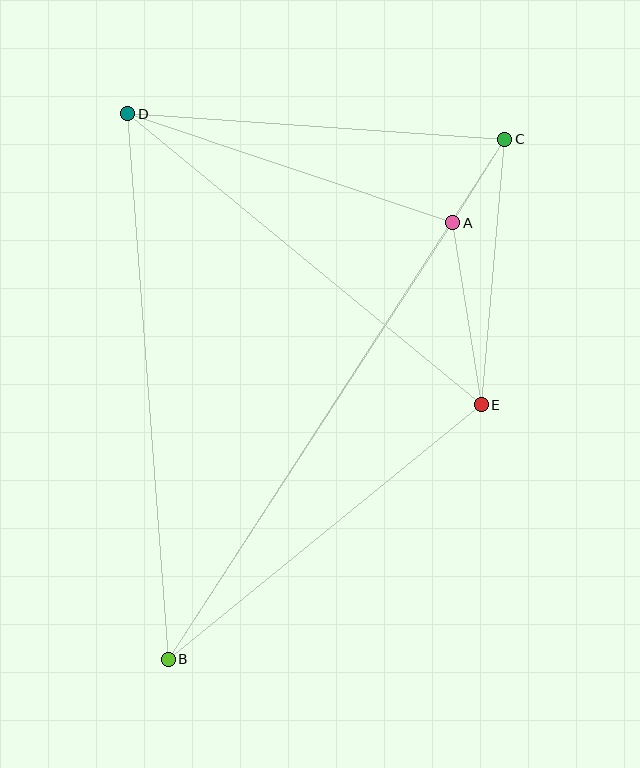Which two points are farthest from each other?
Points B and C are farthest from each other.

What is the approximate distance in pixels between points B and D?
The distance between B and D is approximately 547 pixels.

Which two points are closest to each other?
Points A and C are closest to each other.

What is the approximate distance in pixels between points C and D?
The distance between C and D is approximately 378 pixels.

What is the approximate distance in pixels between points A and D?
The distance between A and D is approximately 343 pixels.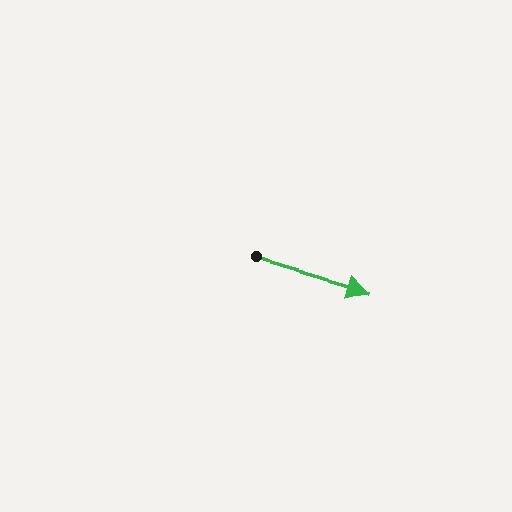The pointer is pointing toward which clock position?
Roughly 4 o'clock.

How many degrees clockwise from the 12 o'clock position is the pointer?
Approximately 107 degrees.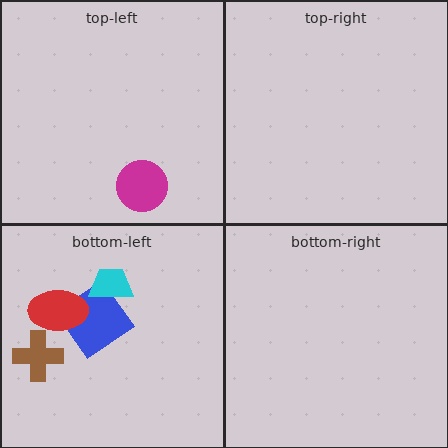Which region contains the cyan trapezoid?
The bottom-left region.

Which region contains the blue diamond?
The bottom-left region.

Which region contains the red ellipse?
The bottom-left region.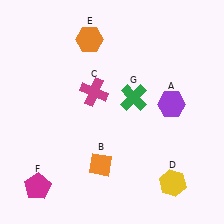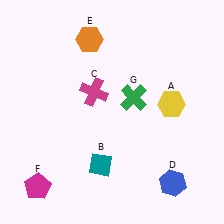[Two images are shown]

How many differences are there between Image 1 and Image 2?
There are 3 differences between the two images.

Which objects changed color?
A changed from purple to yellow. B changed from orange to teal. D changed from yellow to blue.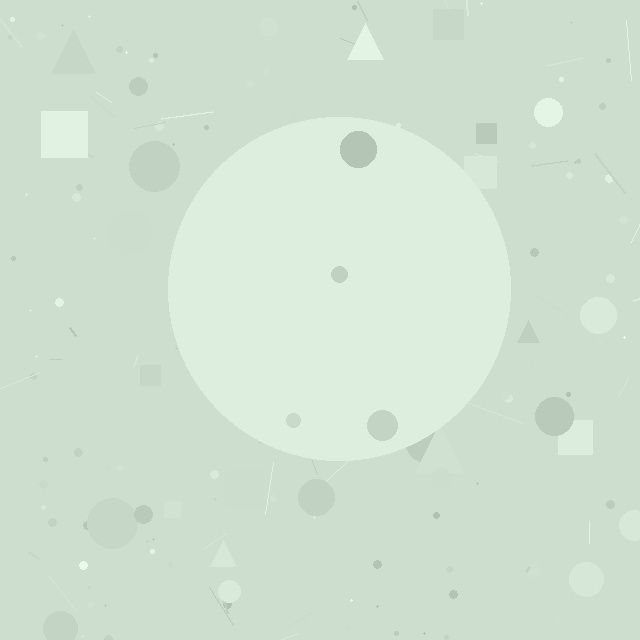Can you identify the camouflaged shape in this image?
The camouflaged shape is a circle.